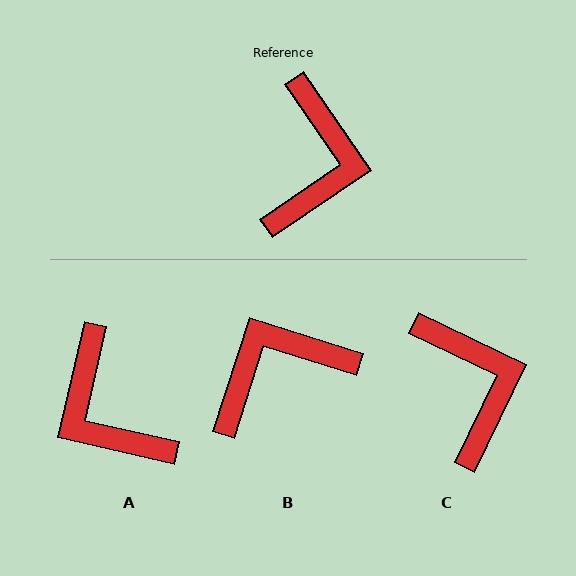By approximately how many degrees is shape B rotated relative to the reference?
Approximately 128 degrees counter-clockwise.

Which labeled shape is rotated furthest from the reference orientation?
A, about 137 degrees away.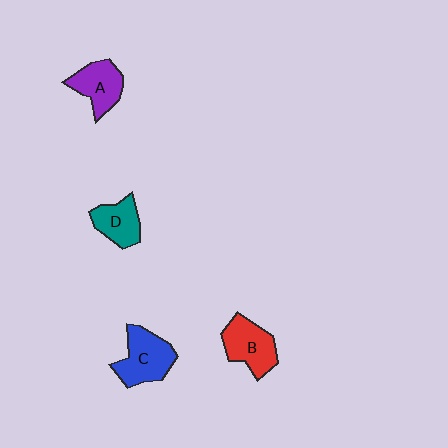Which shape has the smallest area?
Shape D (teal).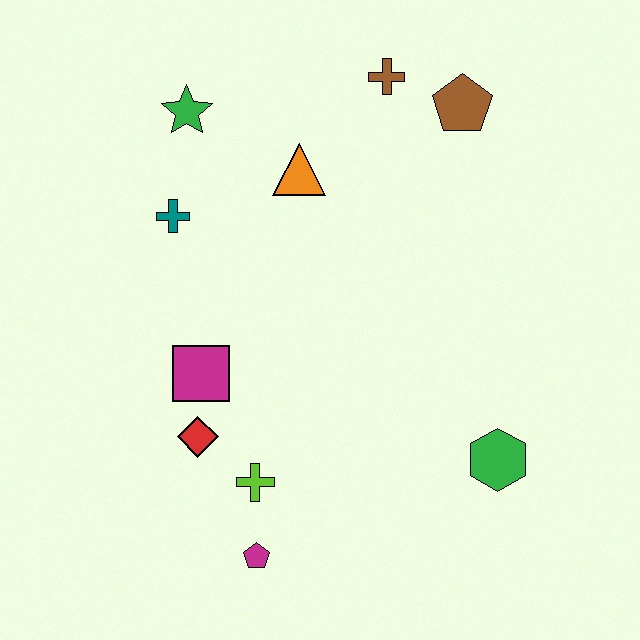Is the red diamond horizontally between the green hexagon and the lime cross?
No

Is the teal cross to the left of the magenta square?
Yes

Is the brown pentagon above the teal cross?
Yes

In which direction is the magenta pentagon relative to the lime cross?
The magenta pentagon is below the lime cross.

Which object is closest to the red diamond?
The magenta square is closest to the red diamond.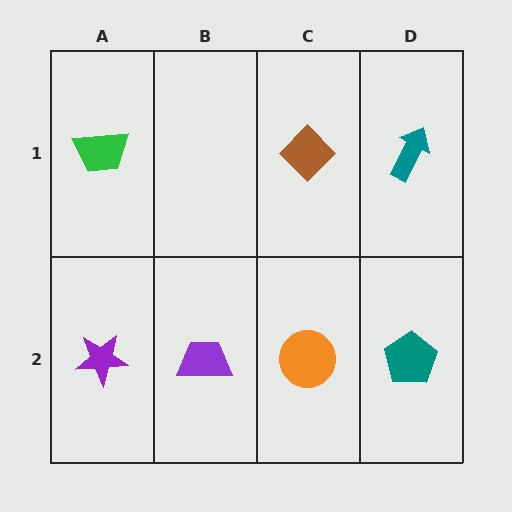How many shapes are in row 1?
3 shapes.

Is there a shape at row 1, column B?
No, that cell is empty.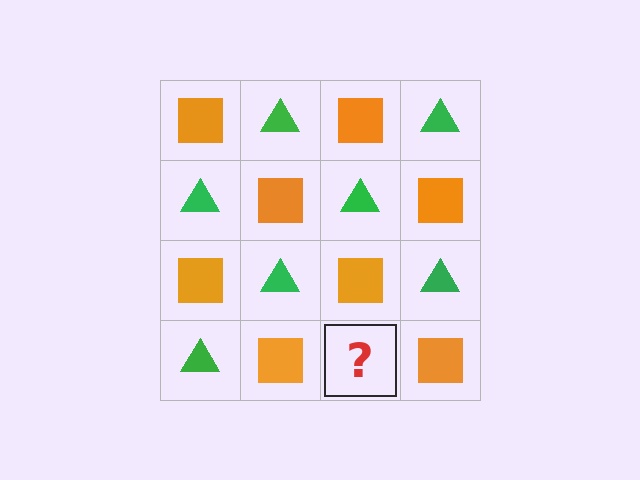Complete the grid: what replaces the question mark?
The question mark should be replaced with a green triangle.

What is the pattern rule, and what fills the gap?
The rule is that it alternates orange square and green triangle in a checkerboard pattern. The gap should be filled with a green triangle.